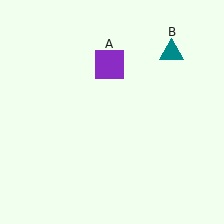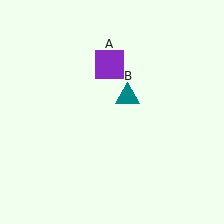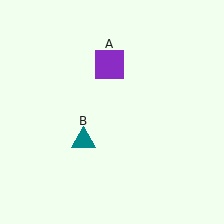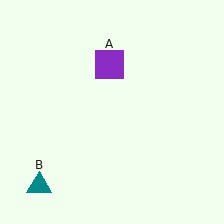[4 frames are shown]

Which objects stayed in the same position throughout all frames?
Purple square (object A) remained stationary.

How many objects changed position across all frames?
1 object changed position: teal triangle (object B).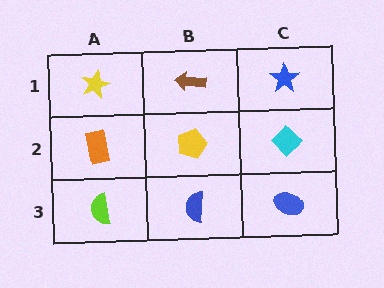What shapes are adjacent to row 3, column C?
A cyan diamond (row 2, column C), a blue semicircle (row 3, column B).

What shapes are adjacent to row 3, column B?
A yellow pentagon (row 2, column B), a lime semicircle (row 3, column A), a blue ellipse (row 3, column C).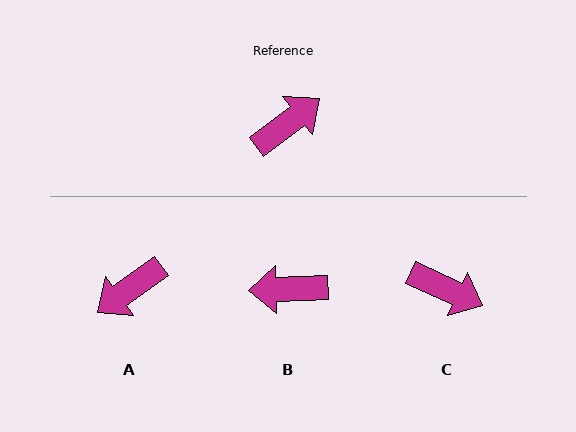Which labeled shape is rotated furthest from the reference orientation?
A, about 178 degrees away.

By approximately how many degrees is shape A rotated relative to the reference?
Approximately 178 degrees counter-clockwise.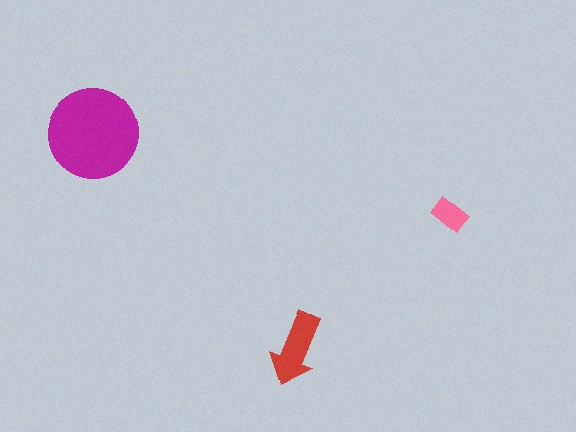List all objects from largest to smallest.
The magenta circle, the red arrow, the pink rectangle.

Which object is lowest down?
The red arrow is bottommost.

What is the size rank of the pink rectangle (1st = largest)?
3rd.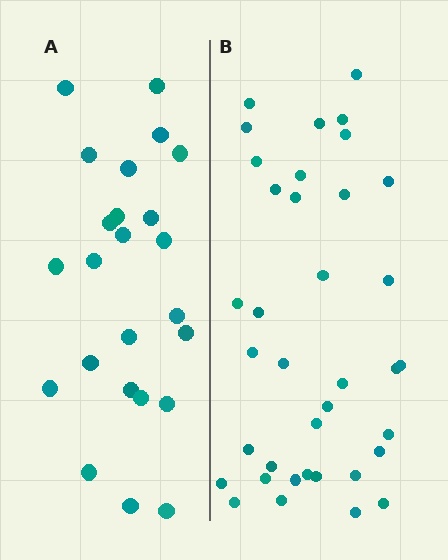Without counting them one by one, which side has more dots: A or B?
Region B (the right region) has more dots.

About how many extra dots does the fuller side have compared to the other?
Region B has approximately 15 more dots than region A.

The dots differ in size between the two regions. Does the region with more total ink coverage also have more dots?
No. Region A has more total ink coverage because its dots are larger, but region B actually contains more individual dots. Total area can be misleading — the number of items is what matters here.